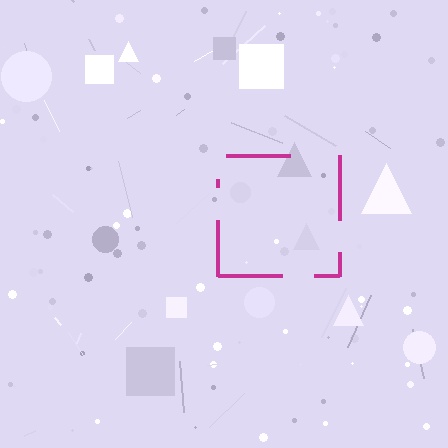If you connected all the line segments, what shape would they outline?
They would outline a square.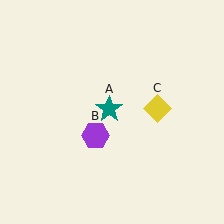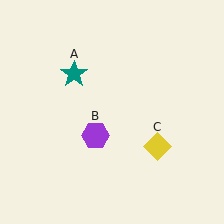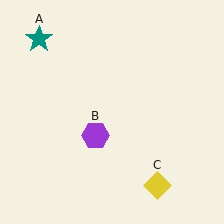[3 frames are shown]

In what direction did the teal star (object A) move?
The teal star (object A) moved up and to the left.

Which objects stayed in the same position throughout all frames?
Purple hexagon (object B) remained stationary.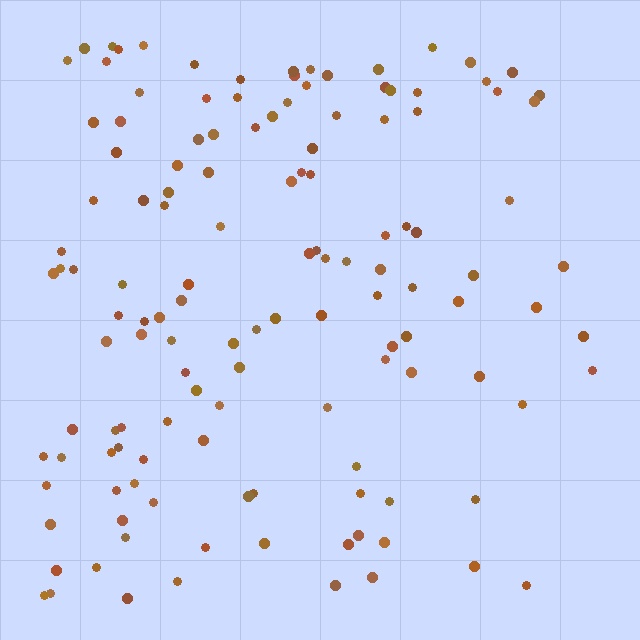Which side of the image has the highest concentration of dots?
The left.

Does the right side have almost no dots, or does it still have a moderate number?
Still a moderate number, just noticeably fewer than the left.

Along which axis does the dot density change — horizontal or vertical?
Horizontal.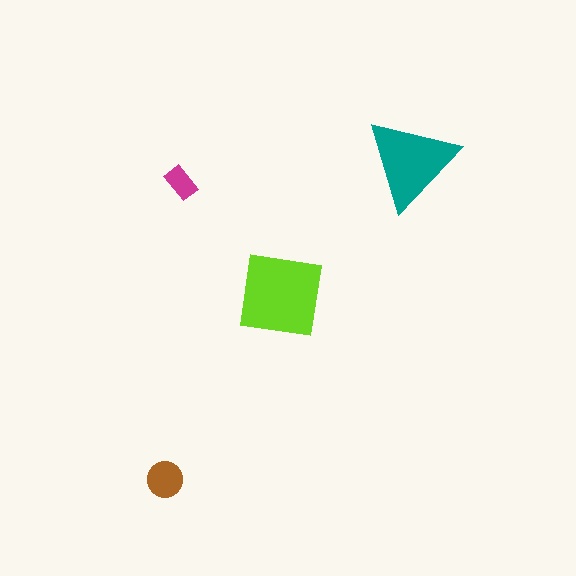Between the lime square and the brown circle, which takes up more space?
The lime square.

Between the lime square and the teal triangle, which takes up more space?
The lime square.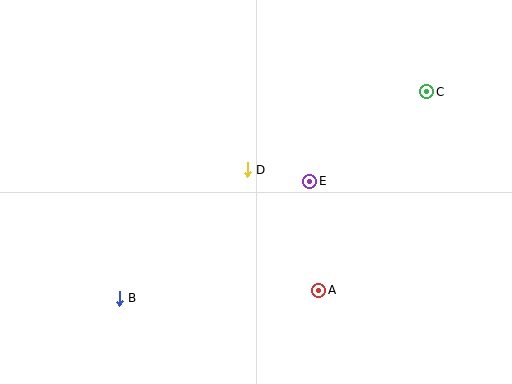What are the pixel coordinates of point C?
Point C is at (427, 92).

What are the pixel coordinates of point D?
Point D is at (247, 170).